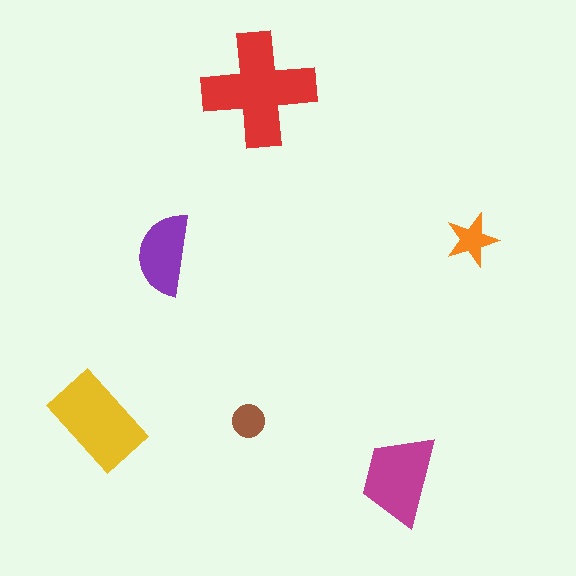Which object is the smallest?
The brown circle.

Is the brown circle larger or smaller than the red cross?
Smaller.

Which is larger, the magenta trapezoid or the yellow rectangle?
The yellow rectangle.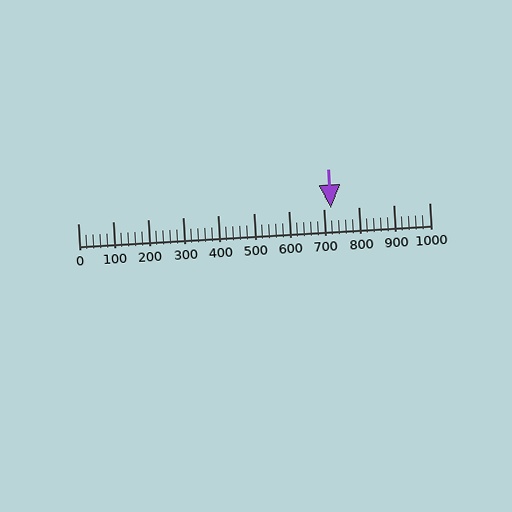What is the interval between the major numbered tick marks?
The major tick marks are spaced 100 units apart.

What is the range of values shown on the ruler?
The ruler shows values from 0 to 1000.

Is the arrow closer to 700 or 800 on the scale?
The arrow is closer to 700.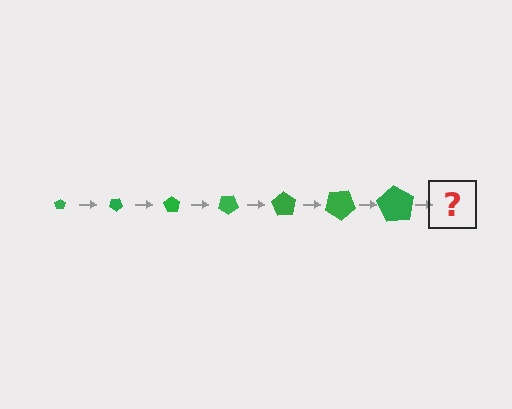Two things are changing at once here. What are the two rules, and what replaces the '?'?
The two rules are that the pentagon grows larger each step and it rotates 35 degrees each step. The '?' should be a pentagon, larger than the previous one and rotated 245 degrees from the start.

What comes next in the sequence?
The next element should be a pentagon, larger than the previous one and rotated 245 degrees from the start.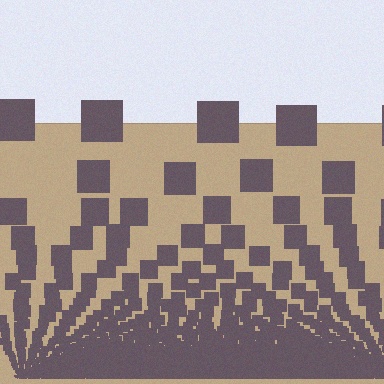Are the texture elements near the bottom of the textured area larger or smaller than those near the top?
Smaller. The gradient is inverted — elements near the bottom are smaller and denser.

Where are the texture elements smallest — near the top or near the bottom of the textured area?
Near the bottom.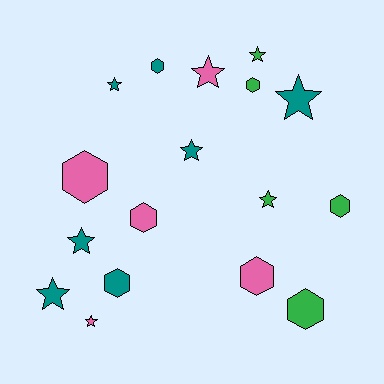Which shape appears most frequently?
Star, with 9 objects.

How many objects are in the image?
There are 17 objects.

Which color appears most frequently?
Teal, with 7 objects.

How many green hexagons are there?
There are 3 green hexagons.